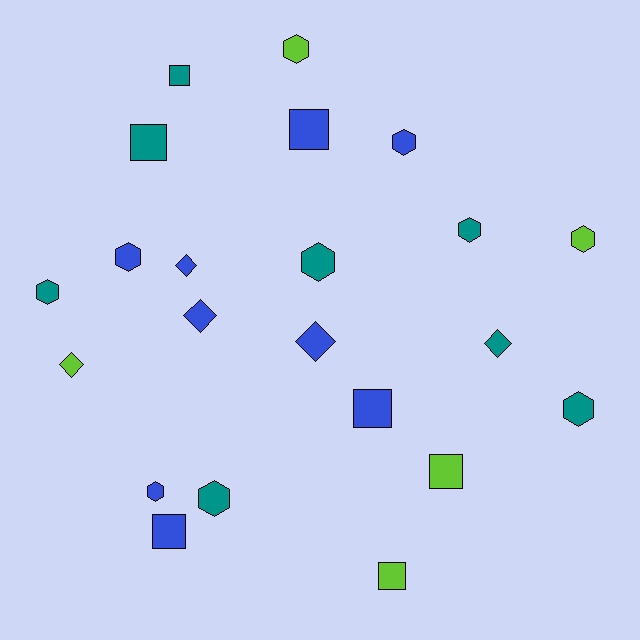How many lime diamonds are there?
There is 1 lime diamond.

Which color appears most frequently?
Blue, with 9 objects.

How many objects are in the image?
There are 22 objects.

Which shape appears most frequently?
Hexagon, with 10 objects.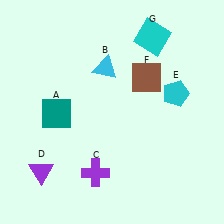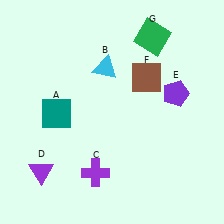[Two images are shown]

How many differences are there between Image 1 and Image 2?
There are 2 differences between the two images.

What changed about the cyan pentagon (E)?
In Image 1, E is cyan. In Image 2, it changed to purple.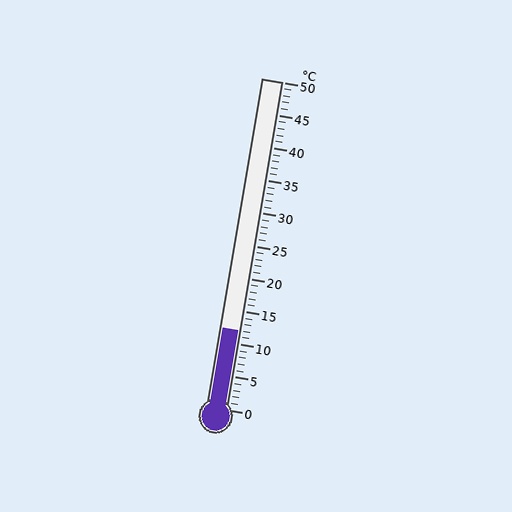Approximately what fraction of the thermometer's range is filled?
The thermometer is filled to approximately 25% of its range.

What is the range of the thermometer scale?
The thermometer scale ranges from 0°C to 50°C.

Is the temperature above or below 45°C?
The temperature is below 45°C.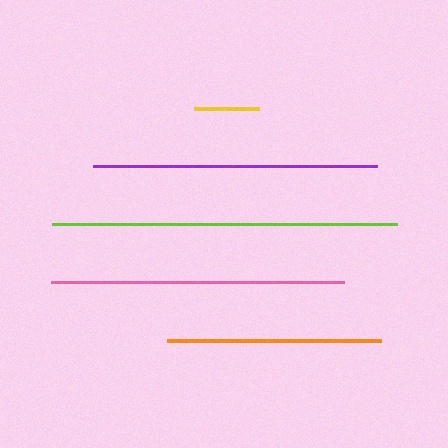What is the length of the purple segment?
The purple segment is approximately 283 pixels long.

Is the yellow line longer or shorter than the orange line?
The orange line is longer than the yellow line.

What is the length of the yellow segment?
The yellow segment is approximately 66 pixels long.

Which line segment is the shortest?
The yellow line is the shortest at approximately 66 pixels.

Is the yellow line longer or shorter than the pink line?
The pink line is longer than the yellow line.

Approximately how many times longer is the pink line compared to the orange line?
The pink line is approximately 1.4 times the length of the orange line.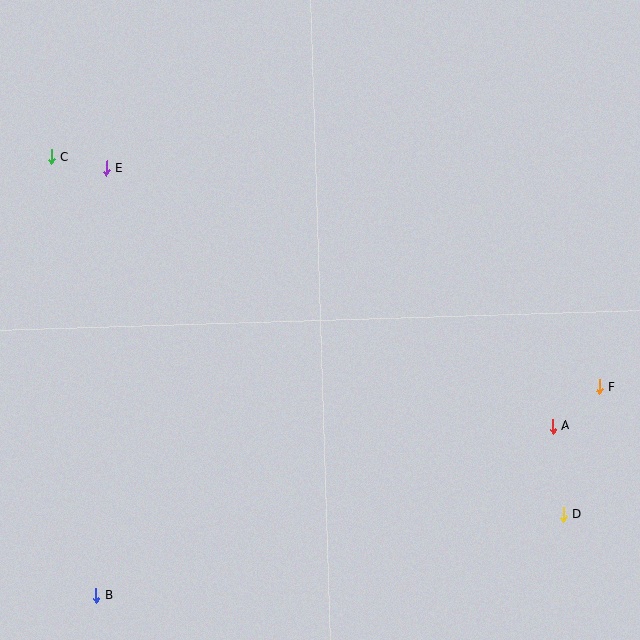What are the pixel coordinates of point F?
Point F is at (599, 387).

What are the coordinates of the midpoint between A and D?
The midpoint between A and D is at (558, 470).